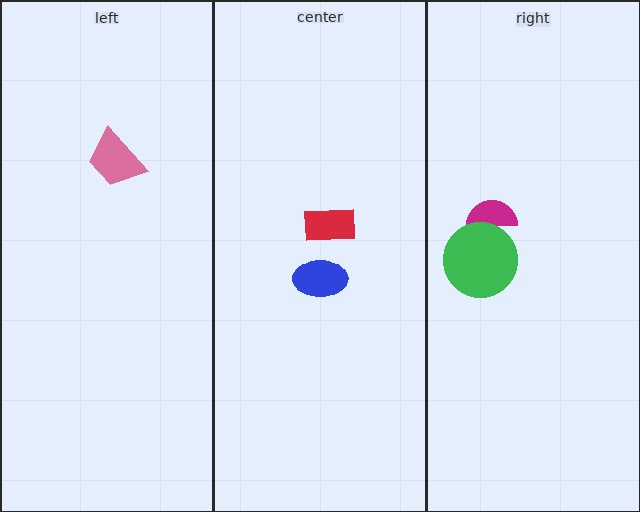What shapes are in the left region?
The pink trapezoid.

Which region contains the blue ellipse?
The center region.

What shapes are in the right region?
The magenta semicircle, the green circle.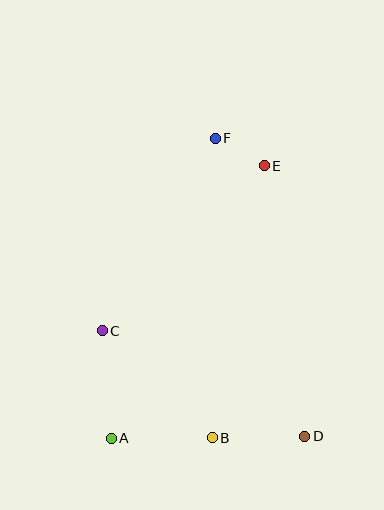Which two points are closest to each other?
Points E and F are closest to each other.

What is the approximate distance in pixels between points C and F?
The distance between C and F is approximately 224 pixels.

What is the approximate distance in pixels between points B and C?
The distance between B and C is approximately 154 pixels.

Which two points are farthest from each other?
Points A and F are farthest from each other.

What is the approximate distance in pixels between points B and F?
The distance between B and F is approximately 300 pixels.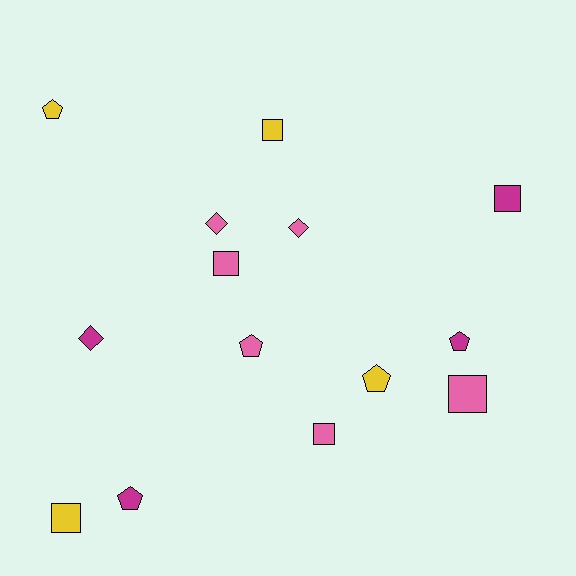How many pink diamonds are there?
There are 2 pink diamonds.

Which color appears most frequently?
Pink, with 6 objects.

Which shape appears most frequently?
Square, with 6 objects.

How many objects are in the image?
There are 14 objects.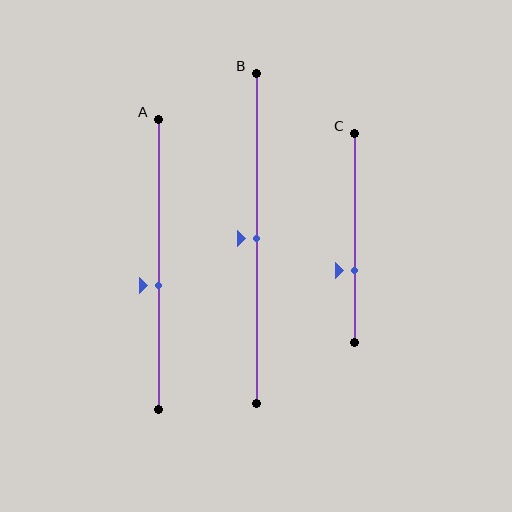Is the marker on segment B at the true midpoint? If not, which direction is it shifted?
Yes, the marker on segment B is at the true midpoint.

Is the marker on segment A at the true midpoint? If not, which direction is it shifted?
No, the marker on segment A is shifted downward by about 7% of the segment length.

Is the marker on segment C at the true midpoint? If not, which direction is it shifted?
No, the marker on segment C is shifted downward by about 16% of the segment length.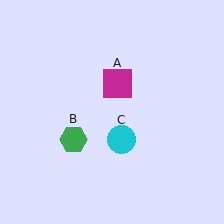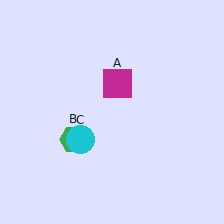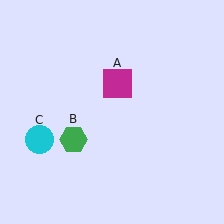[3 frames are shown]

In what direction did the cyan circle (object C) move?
The cyan circle (object C) moved left.